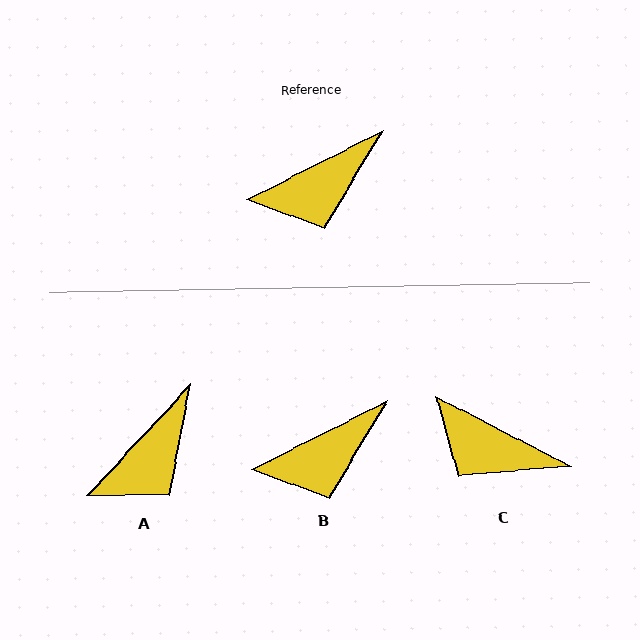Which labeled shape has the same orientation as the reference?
B.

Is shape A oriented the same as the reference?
No, it is off by about 20 degrees.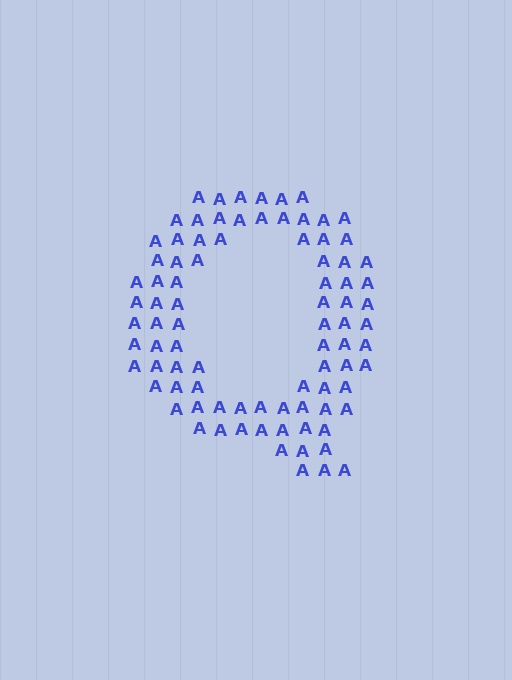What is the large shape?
The large shape is the letter Q.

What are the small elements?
The small elements are letter A's.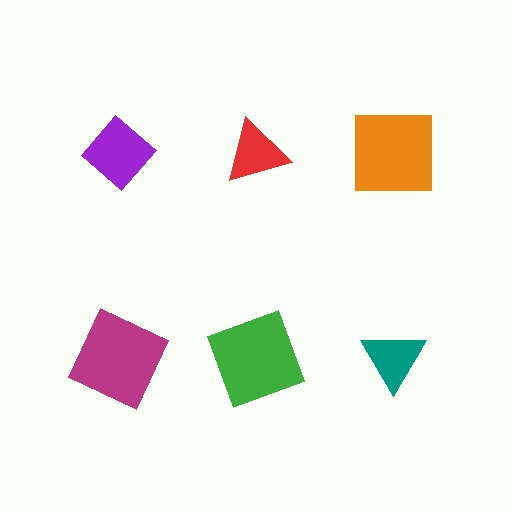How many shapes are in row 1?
3 shapes.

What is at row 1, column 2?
A red triangle.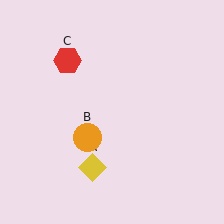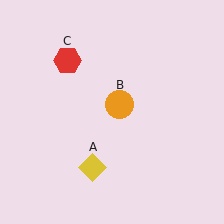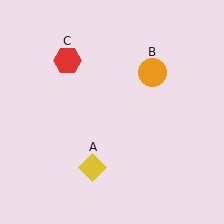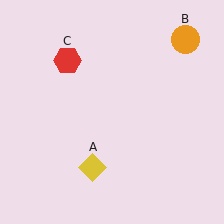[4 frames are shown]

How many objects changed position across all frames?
1 object changed position: orange circle (object B).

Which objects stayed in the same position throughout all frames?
Yellow diamond (object A) and red hexagon (object C) remained stationary.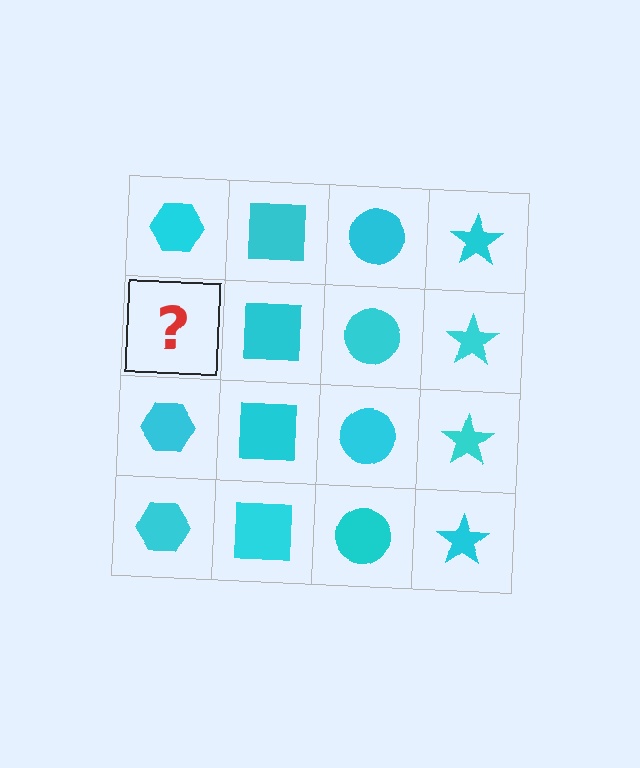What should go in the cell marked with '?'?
The missing cell should contain a cyan hexagon.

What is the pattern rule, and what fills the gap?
The rule is that each column has a consistent shape. The gap should be filled with a cyan hexagon.